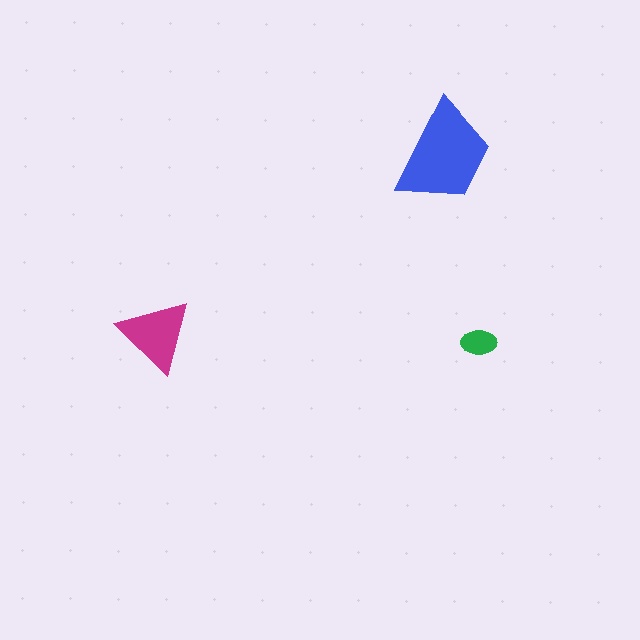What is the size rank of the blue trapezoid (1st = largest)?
1st.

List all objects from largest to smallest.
The blue trapezoid, the magenta triangle, the green ellipse.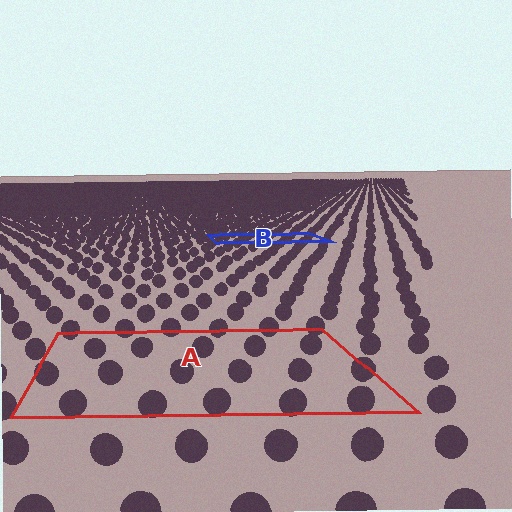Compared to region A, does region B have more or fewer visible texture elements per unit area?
Region B has more texture elements per unit area — they are packed more densely because it is farther away.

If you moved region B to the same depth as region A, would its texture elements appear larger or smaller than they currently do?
They would appear larger. At a closer depth, the same texture elements are projected at a bigger on-screen size.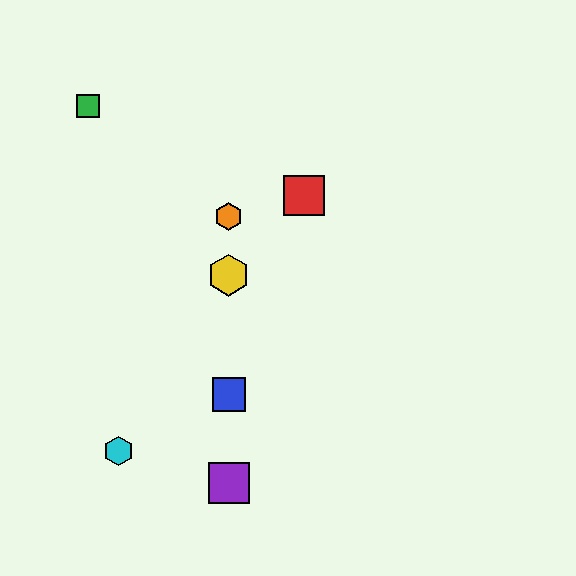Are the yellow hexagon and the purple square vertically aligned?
Yes, both are at x≈229.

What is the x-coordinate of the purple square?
The purple square is at x≈229.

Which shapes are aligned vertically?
The blue square, the yellow hexagon, the purple square, the orange hexagon are aligned vertically.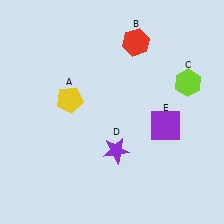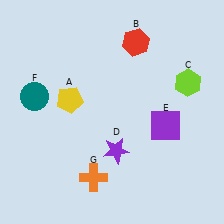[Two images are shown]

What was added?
A teal circle (F), an orange cross (G) were added in Image 2.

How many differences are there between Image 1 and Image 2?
There are 2 differences between the two images.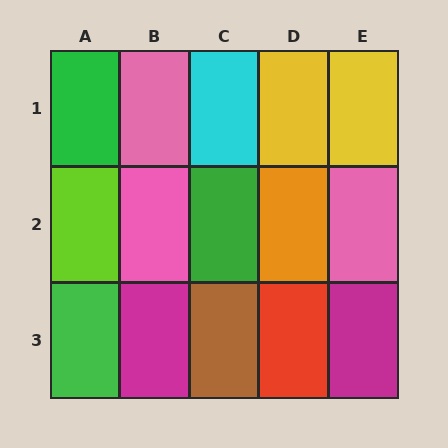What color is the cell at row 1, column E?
Yellow.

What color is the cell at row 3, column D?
Red.